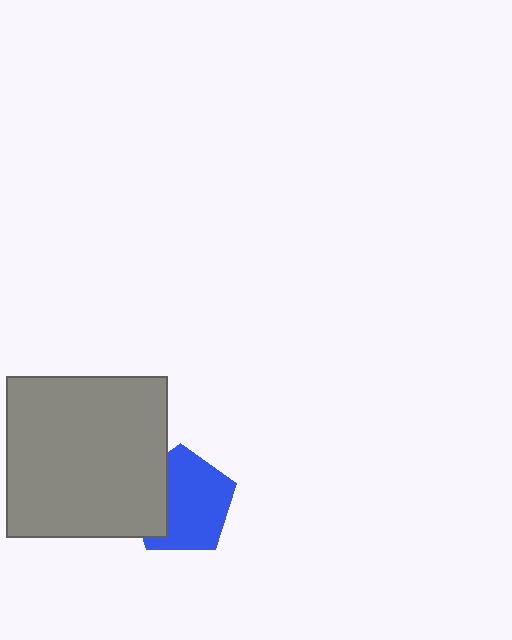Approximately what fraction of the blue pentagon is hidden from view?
Roughly 30% of the blue pentagon is hidden behind the gray square.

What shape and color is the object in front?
The object in front is a gray square.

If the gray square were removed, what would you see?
You would see the complete blue pentagon.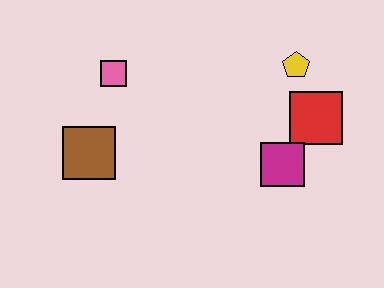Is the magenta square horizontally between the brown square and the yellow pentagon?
Yes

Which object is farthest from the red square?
The brown square is farthest from the red square.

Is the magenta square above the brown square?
No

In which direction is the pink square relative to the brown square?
The pink square is above the brown square.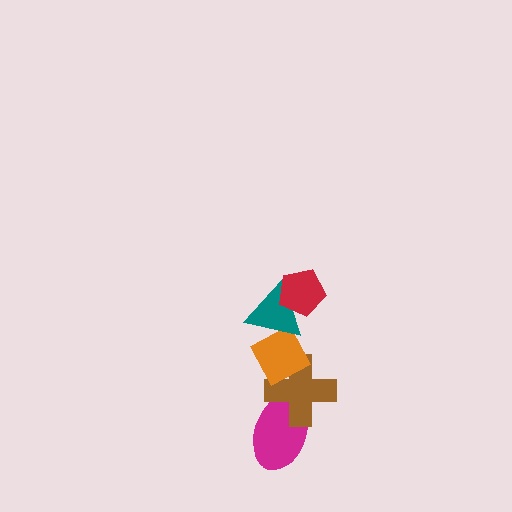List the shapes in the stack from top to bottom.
From top to bottom: the red pentagon, the teal triangle, the orange diamond, the brown cross, the magenta ellipse.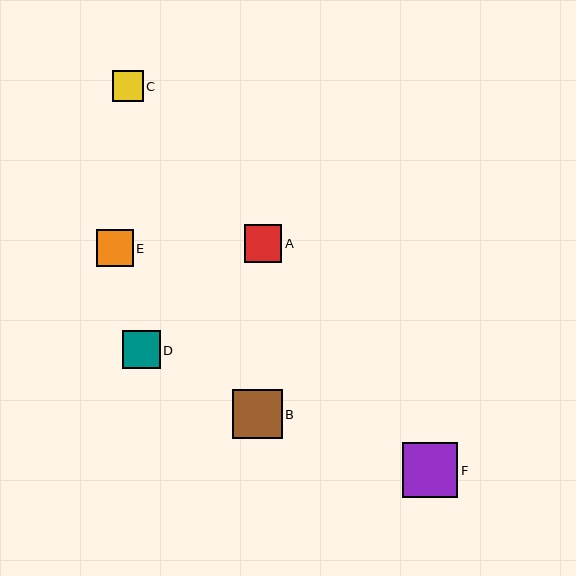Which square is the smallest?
Square C is the smallest with a size of approximately 31 pixels.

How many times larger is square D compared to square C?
Square D is approximately 1.2 times the size of square C.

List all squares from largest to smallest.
From largest to smallest: F, B, A, D, E, C.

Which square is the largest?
Square F is the largest with a size of approximately 56 pixels.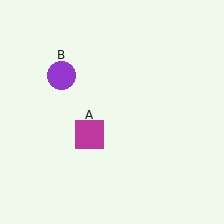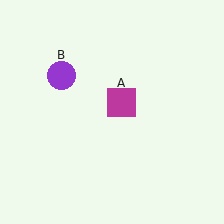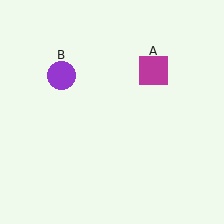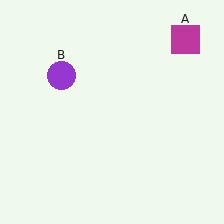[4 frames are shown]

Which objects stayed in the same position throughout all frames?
Purple circle (object B) remained stationary.